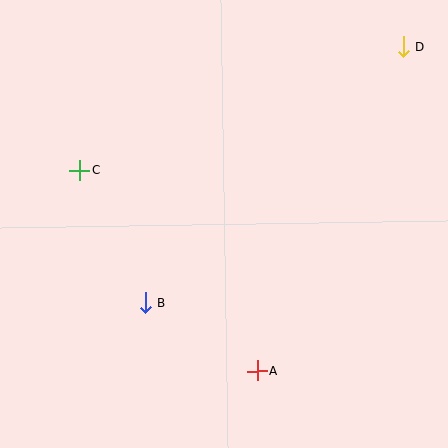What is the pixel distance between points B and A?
The distance between B and A is 131 pixels.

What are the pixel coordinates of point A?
Point A is at (257, 371).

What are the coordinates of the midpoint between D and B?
The midpoint between D and B is at (274, 175).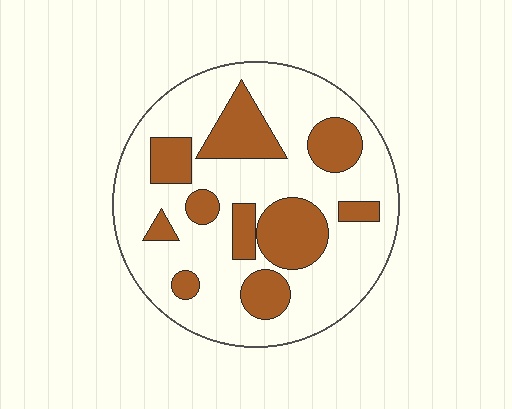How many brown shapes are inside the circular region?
10.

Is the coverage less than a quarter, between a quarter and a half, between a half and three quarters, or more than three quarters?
Between a quarter and a half.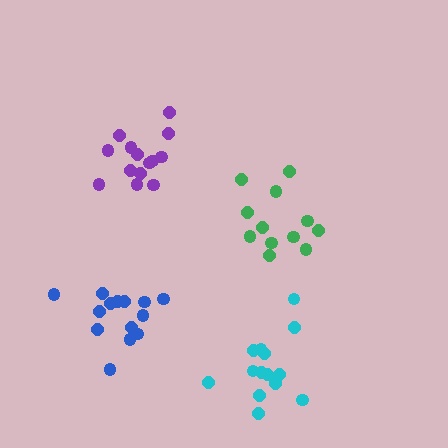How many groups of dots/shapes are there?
There are 4 groups.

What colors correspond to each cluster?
The clusters are colored: purple, cyan, blue, green.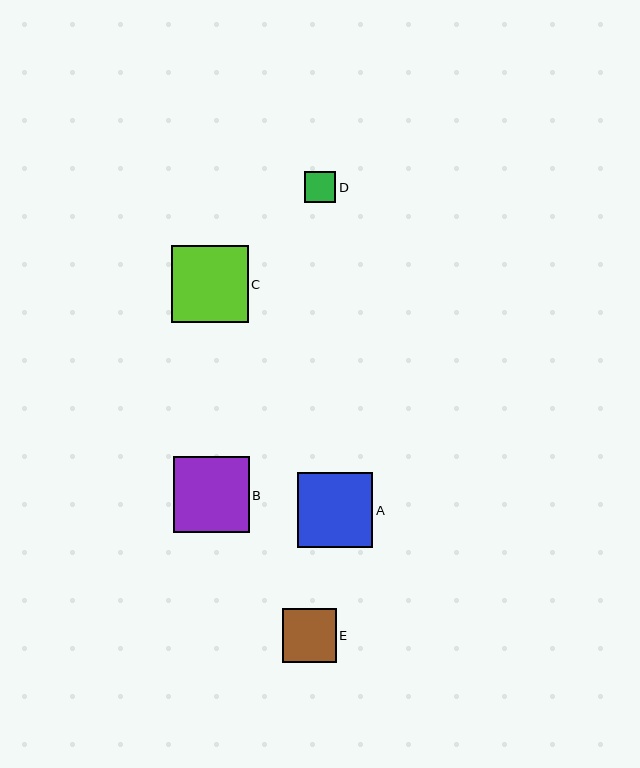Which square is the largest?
Square C is the largest with a size of approximately 77 pixels.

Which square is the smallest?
Square D is the smallest with a size of approximately 31 pixels.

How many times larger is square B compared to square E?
Square B is approximately 1.4 times the size of square E.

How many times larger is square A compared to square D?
Square A is approximately 2.4 times the size of square D.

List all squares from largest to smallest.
From largest to smallest: C, B, A, E, D.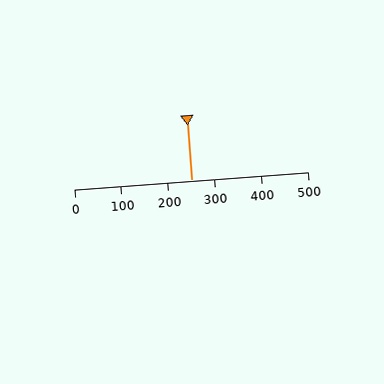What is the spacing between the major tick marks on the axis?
The major ticks are spaced 100 apart.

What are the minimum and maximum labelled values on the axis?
The axis runs from 0 to 500.